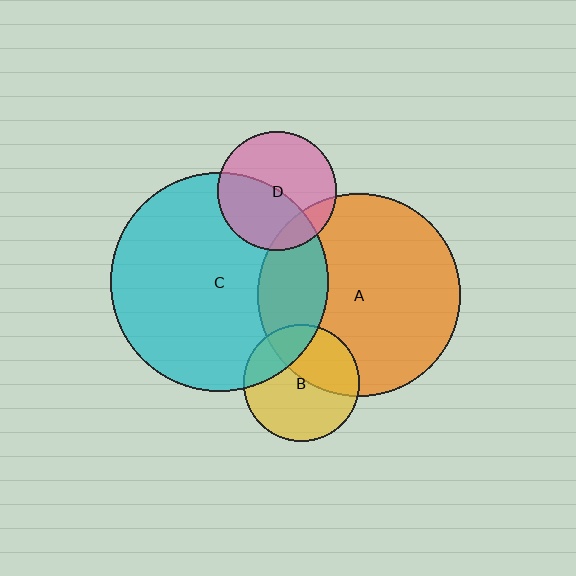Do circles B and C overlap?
Yes.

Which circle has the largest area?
Circle C (cyan).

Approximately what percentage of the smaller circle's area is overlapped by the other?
Approximately 25%.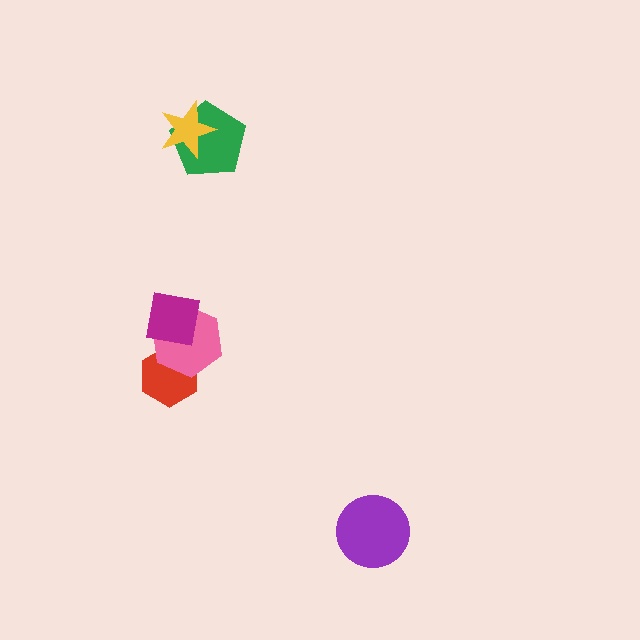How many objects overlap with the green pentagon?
1 object overlaps with the green pentagon.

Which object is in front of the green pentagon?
The yellow star is in front of the green pentagon.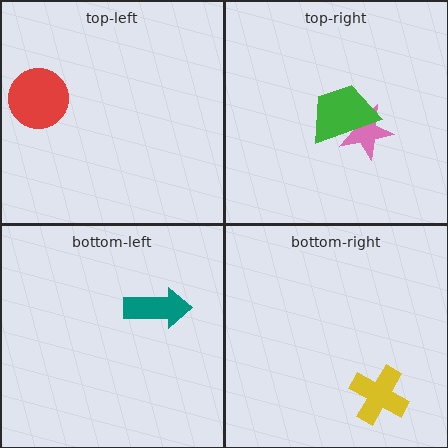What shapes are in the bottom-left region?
The teal arrow.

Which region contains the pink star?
The top-right region.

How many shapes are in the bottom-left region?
1.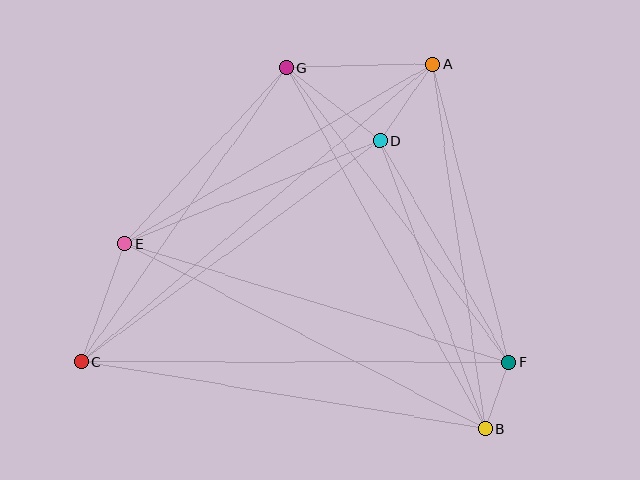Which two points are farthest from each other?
Points A and C are farthest from each other.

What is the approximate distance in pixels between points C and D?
The distance between C and D is approximately 371 pixels.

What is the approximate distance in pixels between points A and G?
The distance between A and G is approximately 147 pixels.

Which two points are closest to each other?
Points B and F are closest to each other.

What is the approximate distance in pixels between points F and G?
The distance between F and G is approximately 369 pixels.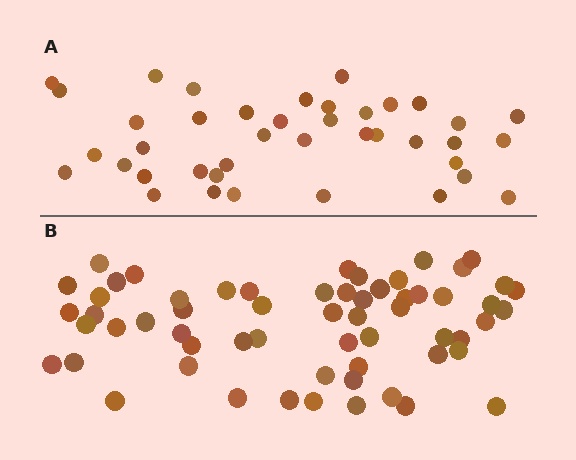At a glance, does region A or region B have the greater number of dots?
Region B (the bottom region) has more dots.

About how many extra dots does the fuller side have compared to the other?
Region B has approximately 20 more dots than region A.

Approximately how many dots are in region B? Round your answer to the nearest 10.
About 60 dots.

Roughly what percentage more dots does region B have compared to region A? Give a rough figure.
About 50% more.